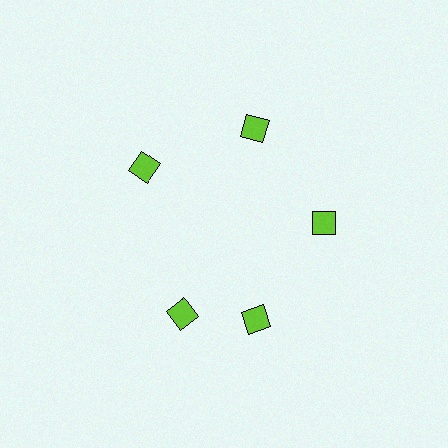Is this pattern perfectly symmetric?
No. The 5 lime diamonds are arranged in a ring, but one element near the 8 o'clock position is rotated out of alignment along the ring, breaking the 5-fold rotational symmetry.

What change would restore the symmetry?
The symmetry would be restored by rotating it back into even spacing with its neighbors so that all 5 diamonds sit at equal angles and equal distance from the center.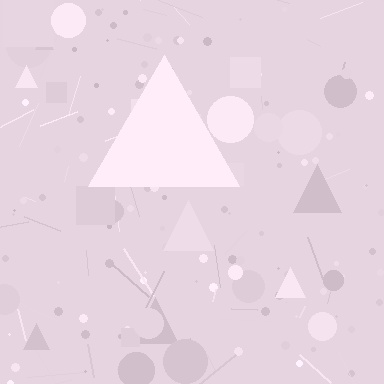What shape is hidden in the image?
A triangle is hidden in the image.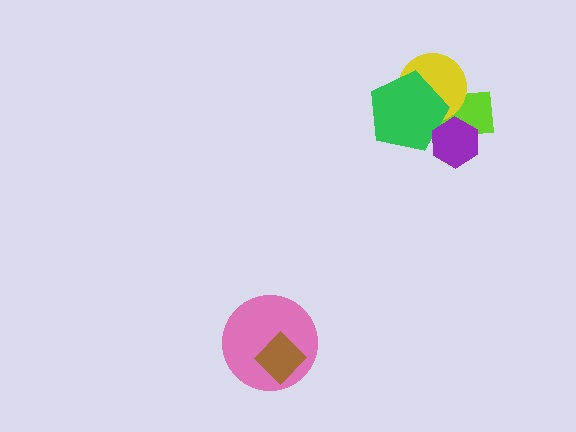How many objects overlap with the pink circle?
1 object overlaps with the pink circle.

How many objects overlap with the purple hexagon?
2 objects overlap with the purple hexagon.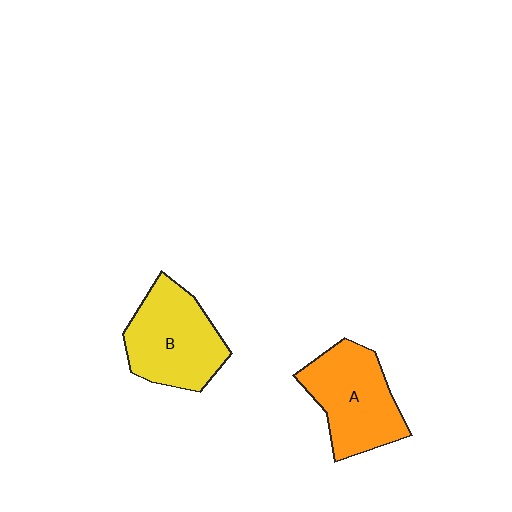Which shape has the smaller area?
Shape A (orange).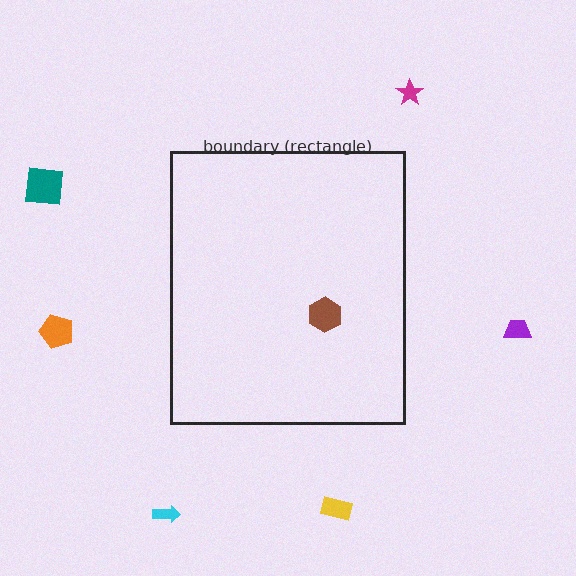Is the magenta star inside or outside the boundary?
Outside.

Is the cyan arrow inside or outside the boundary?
Outside.